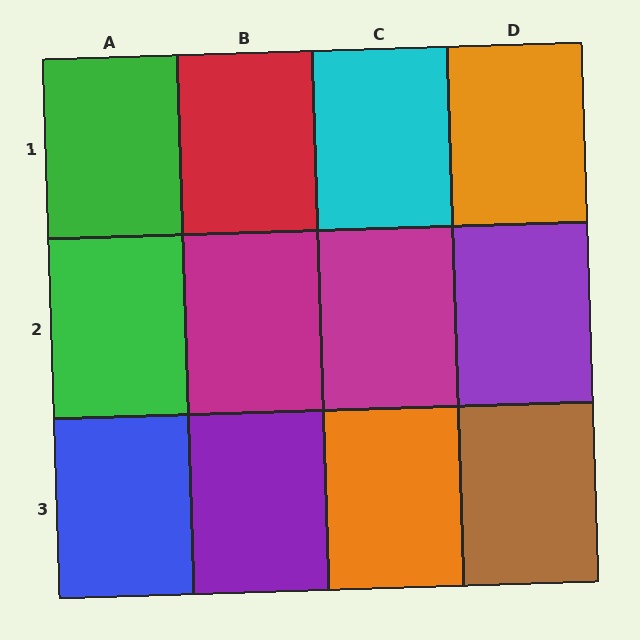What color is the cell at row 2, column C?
Magenta.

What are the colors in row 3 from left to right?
Blue, purple, orange, brown.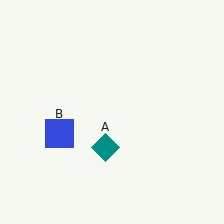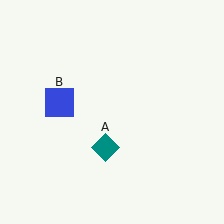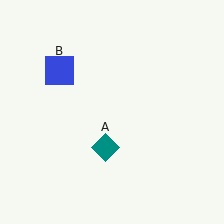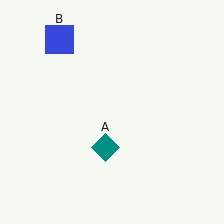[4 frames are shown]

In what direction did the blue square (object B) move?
The blue square (object B) moved up.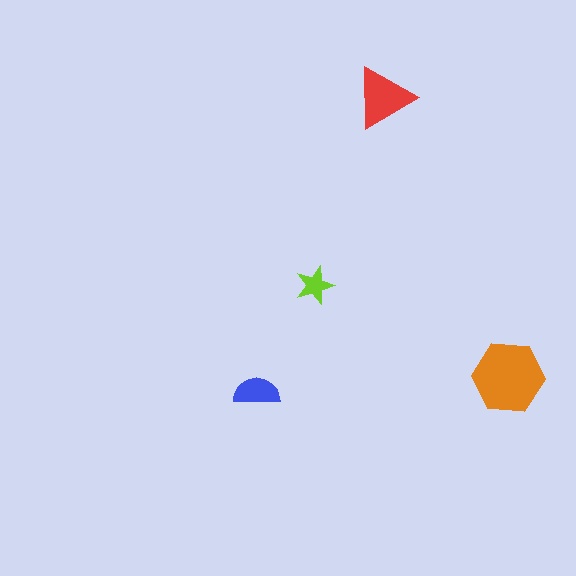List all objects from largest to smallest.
The orange hexagon, the red triangle, the blue semicircle, the lime star.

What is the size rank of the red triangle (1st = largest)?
2nd.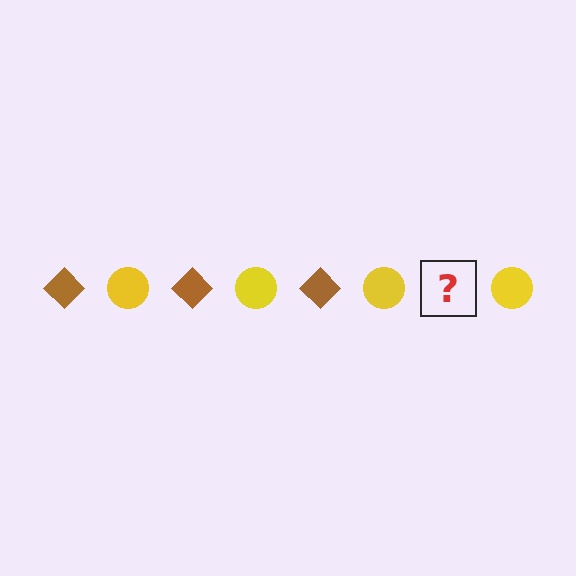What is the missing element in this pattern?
The missing element is a brown diamond.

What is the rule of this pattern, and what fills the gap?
The rule is that the pattern alternates between brown diamond and yellow circle. The gap should be filled with a brown diamond.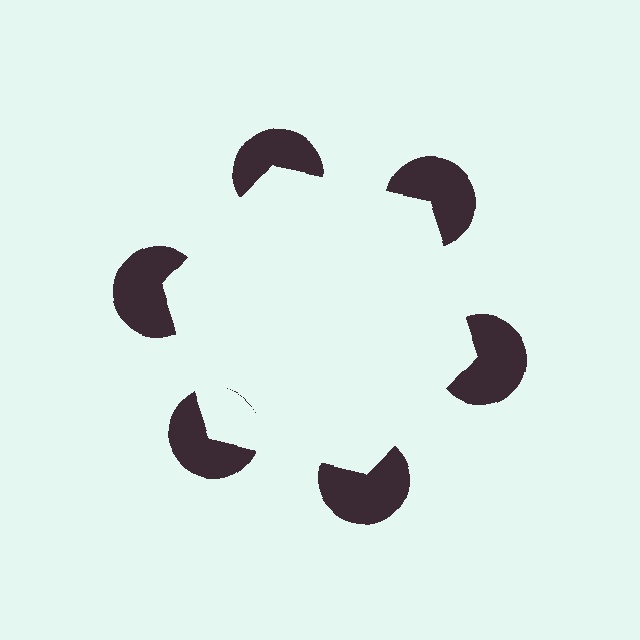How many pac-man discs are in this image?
There are 6 — one at each vertex of the illusory hexagon.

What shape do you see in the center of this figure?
An illusory hexagon — its edges are inferred from the aligned wedge cuts in the pac-man discs, not physically drawn.